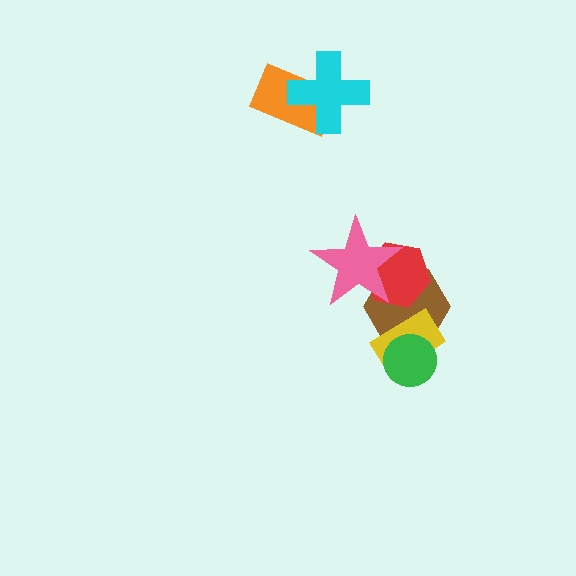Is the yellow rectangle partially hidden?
Yes, it is partially covered by another shape.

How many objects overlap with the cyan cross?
1 object overlaps with the cyan cross.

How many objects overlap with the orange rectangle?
1 object overlaps with the orange rectangle.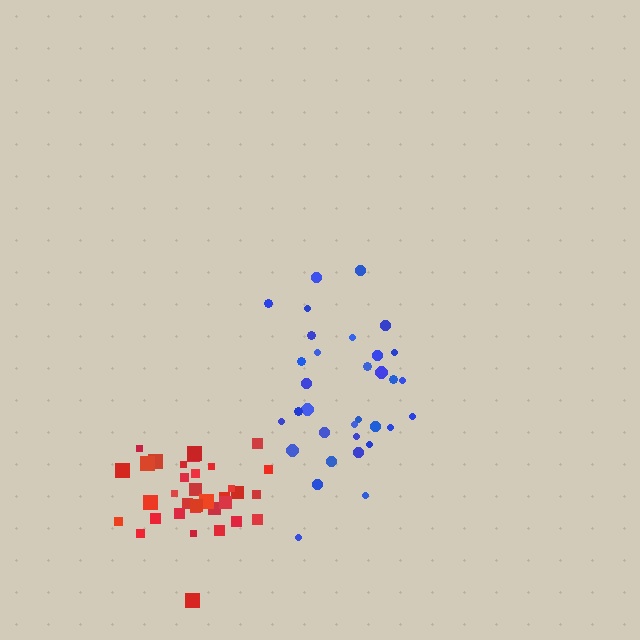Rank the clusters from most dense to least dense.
red, blue.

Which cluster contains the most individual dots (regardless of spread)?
Red (35).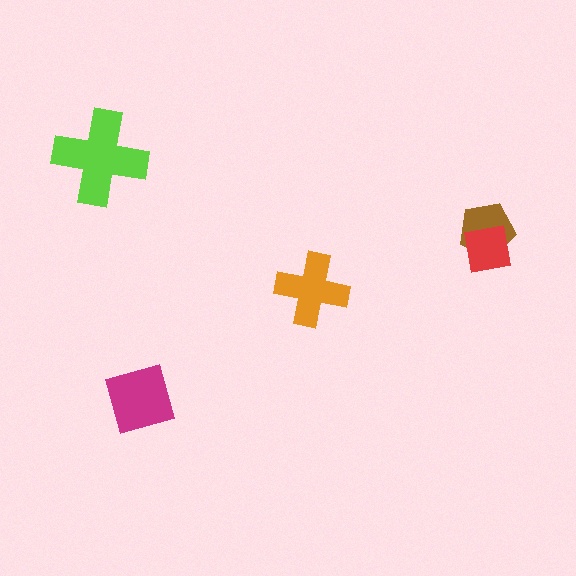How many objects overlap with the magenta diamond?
0 objects overlap with the magenta diamond.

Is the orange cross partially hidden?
No, no other shape covers it.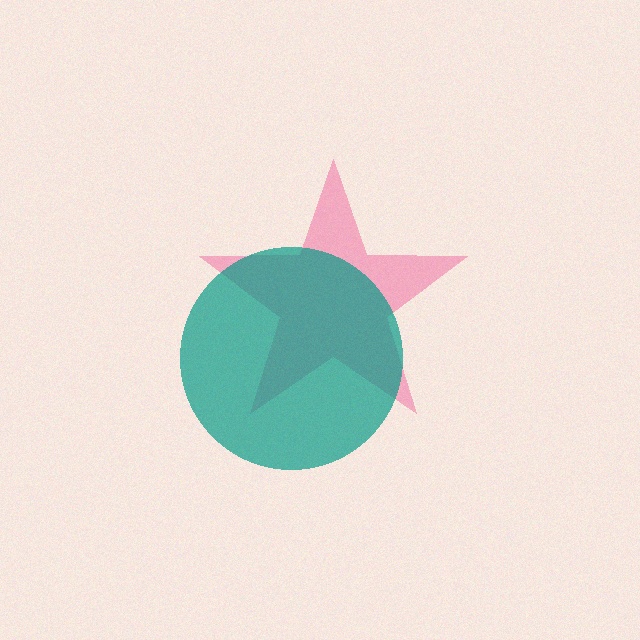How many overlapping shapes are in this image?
There are 2 overlapping shapes in the image.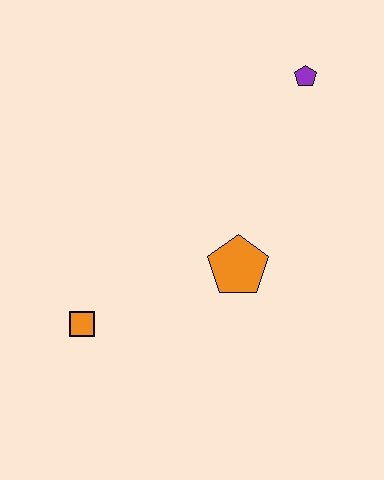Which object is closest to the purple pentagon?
The orange pentagon is closest to the purple pentagon.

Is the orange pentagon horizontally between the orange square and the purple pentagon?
Yes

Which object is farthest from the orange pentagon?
The purple pentagon is farthest from the orange pentagon.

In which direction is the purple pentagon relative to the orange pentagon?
The purple pentagon is above the orange pentagon.